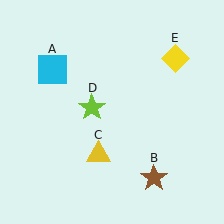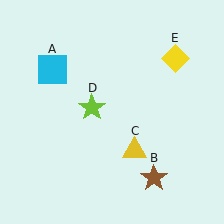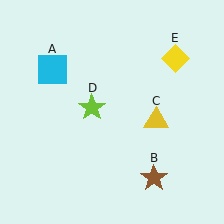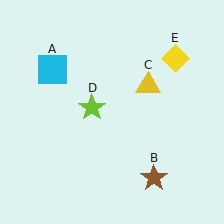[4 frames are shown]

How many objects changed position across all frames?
1 object changed position: yellow triangle (object C).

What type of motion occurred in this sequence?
The yellow triangle (object C) rotated counterclockwise around the center of the scene.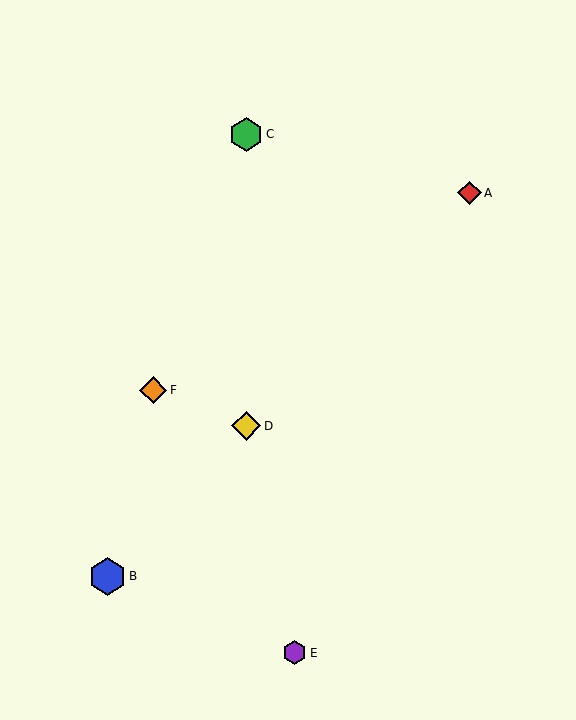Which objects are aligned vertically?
Objects C, D are aligned vertically.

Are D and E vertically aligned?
No, D is at x≈246 and E is at x≈295.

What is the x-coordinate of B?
Object B is at x≈107.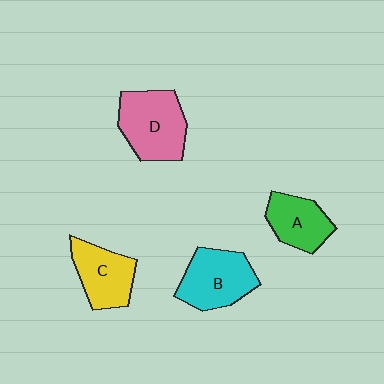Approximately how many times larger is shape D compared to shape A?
Approximately 1.5 times.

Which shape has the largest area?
Shape D (pink).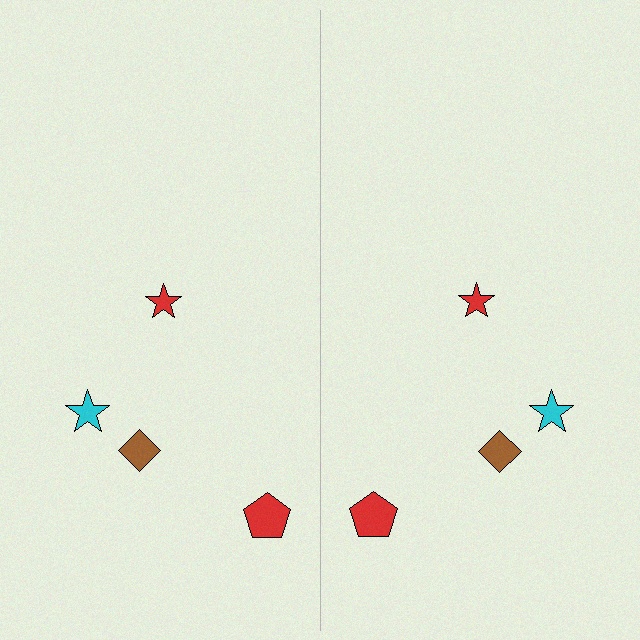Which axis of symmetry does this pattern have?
The pattern has a vertical axis of symmetry running through the center of the image.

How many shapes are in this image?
There are 8 shapes in this image.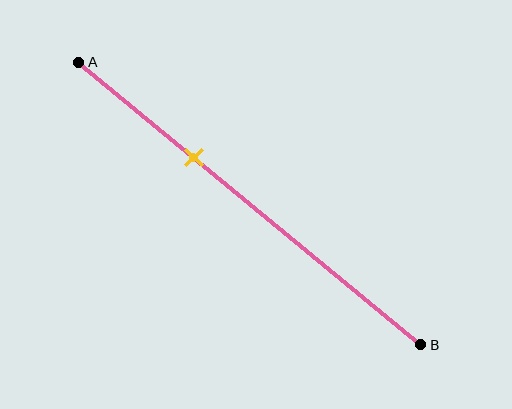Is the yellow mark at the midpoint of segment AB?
No, the mark is at about 35% from A, not at the 50% midpoint.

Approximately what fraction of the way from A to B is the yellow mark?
The yellow mark is approximately 35% of the way from A to B.